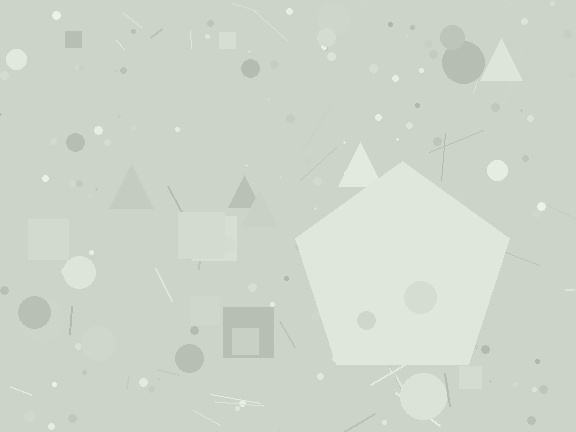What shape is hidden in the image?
A pentagon is hidden in the image.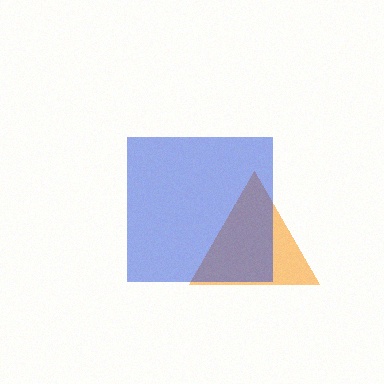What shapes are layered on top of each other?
The layered shapes are: an orange triangle, a blue square.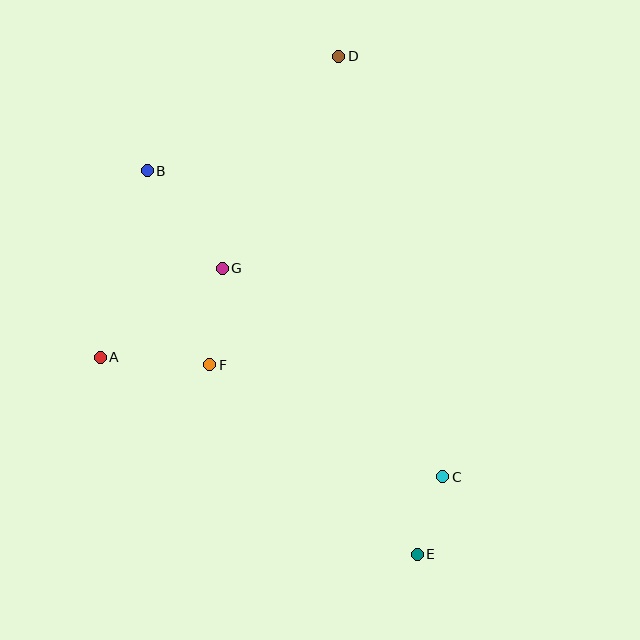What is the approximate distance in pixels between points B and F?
The distance between B and F is approximately 203 pixels.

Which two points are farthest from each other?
Points D and E are farthest from each other.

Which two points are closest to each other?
Points C and E are closest to each other.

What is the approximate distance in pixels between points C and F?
The distance between C and F is approximately 259 pixels.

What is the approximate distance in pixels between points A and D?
The distance between A and D is approximately 384 pixels.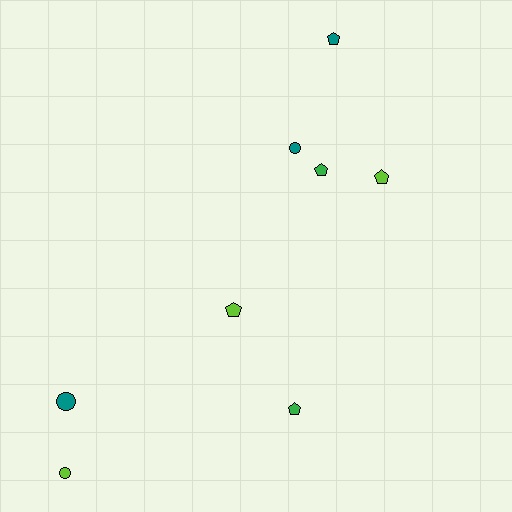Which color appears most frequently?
Lime, with 3 objects.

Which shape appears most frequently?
Pentagon, with 5 objects.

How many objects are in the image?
There are 8 objects.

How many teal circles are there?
There are 2 teal circles.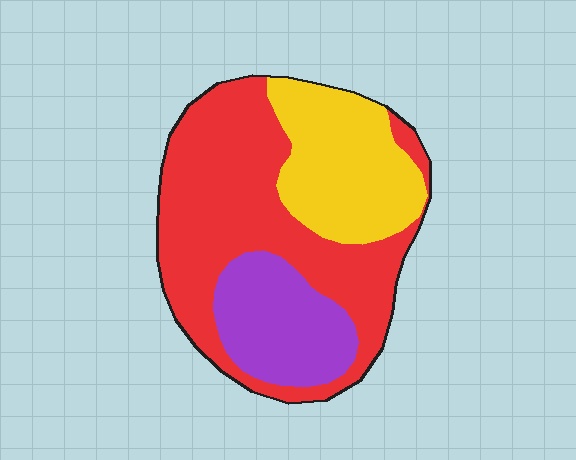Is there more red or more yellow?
Red.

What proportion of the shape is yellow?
Yellow covers 27% of the shape.